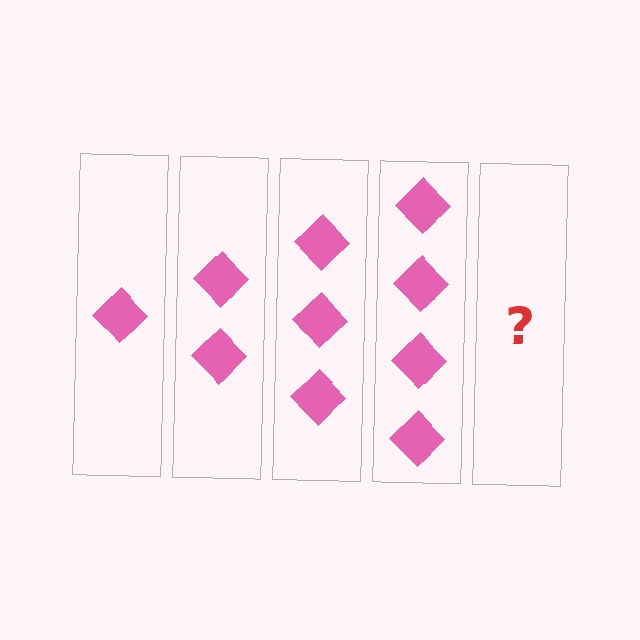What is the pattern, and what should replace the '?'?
The pattern is that each step adds one more diamond. The '?' should be 5 diamonds.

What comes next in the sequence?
The next element should be 5 diamonds.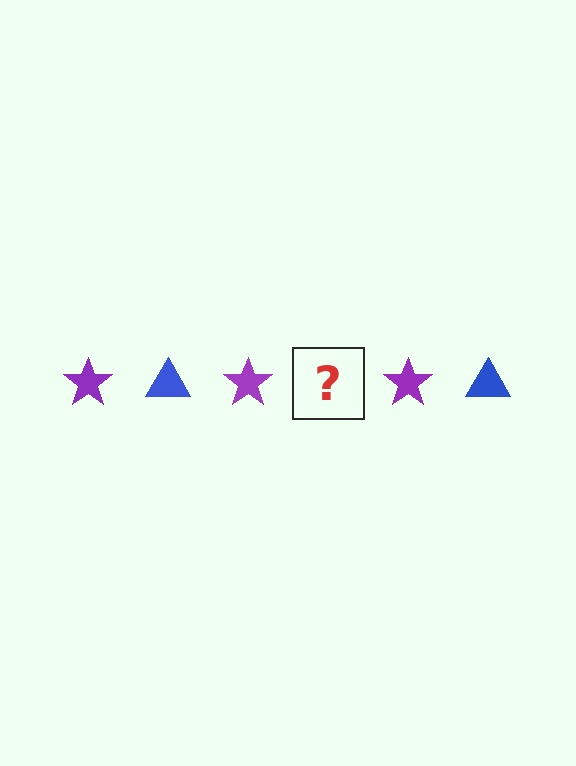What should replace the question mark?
The question mark should be replaced with a blue triangle.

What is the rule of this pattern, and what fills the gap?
The rule is that the pattern alternates between purple star and blue triangle. The gap should be filled with a blue triangle.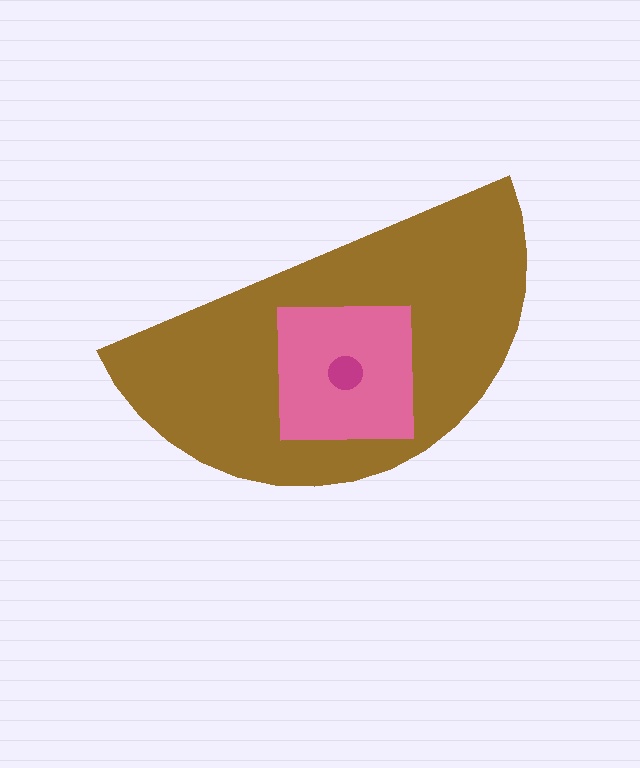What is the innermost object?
The magenta circle.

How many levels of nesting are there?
3.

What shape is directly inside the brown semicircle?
The pink square.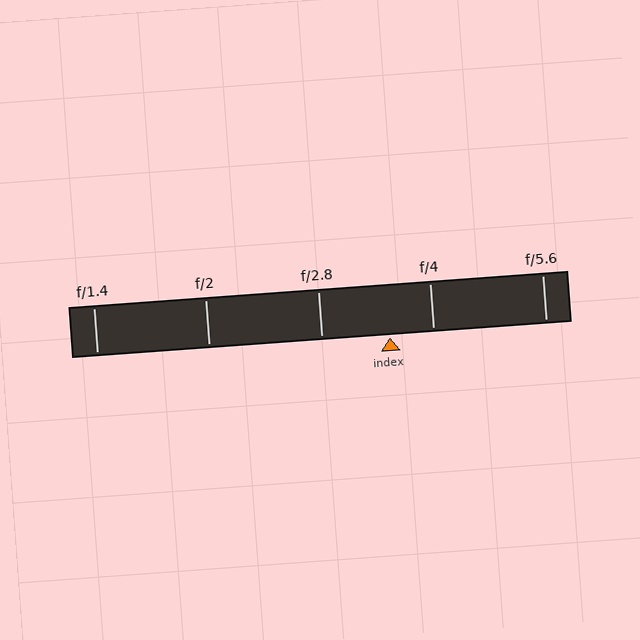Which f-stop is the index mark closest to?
The index mark is closest to f/4.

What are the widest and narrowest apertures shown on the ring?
The widest aperture shown is f/1.4 and the narrowest is f/5.6.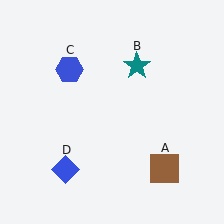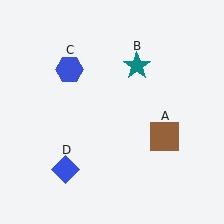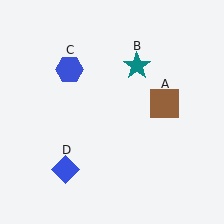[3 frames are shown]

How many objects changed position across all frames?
1 object changed position: brown square (object A).